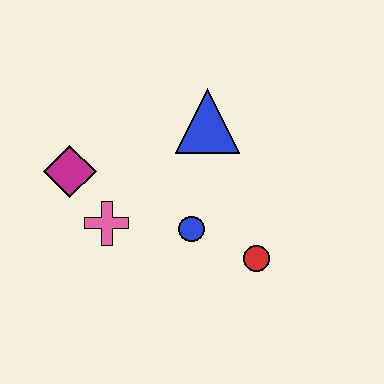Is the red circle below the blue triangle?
Yes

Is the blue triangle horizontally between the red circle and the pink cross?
Yes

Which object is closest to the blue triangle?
The blue circle is closest to the blue triangle.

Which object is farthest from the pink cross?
The red circle is farthest from the pink cross.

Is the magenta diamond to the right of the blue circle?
No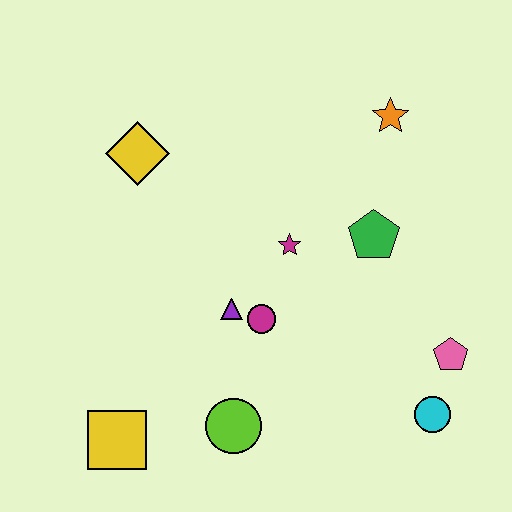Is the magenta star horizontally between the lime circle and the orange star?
Yes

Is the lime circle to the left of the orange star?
Yes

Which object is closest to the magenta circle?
The purple triangle is closest to the magenta circle.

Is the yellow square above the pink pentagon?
No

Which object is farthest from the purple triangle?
The orange star is farthest from the purple triangle.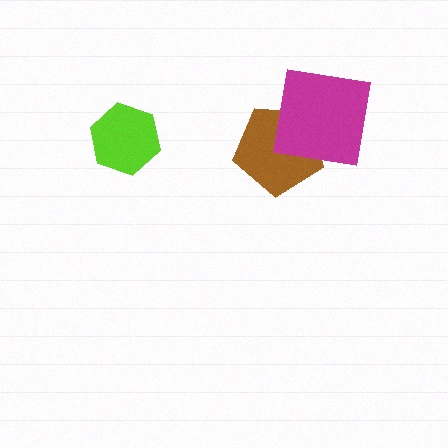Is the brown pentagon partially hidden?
Yes, it is partially covered by another shape.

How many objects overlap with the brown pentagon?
1 object overlaps with the brown pentagon.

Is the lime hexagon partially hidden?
No, no other shape covers it.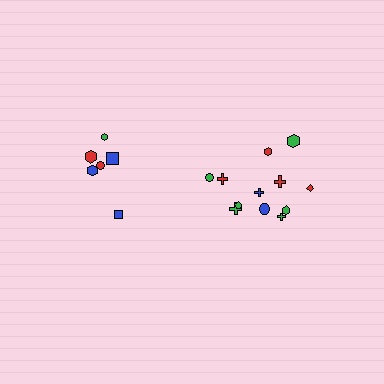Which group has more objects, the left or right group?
The right group.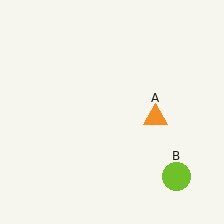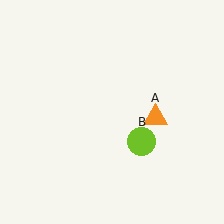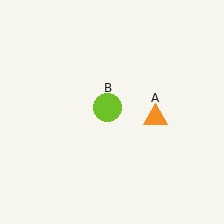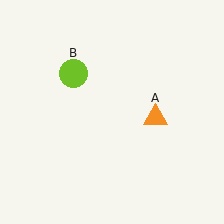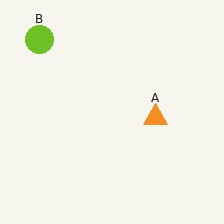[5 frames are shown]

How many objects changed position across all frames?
1 object changed position: lime circle (object B).